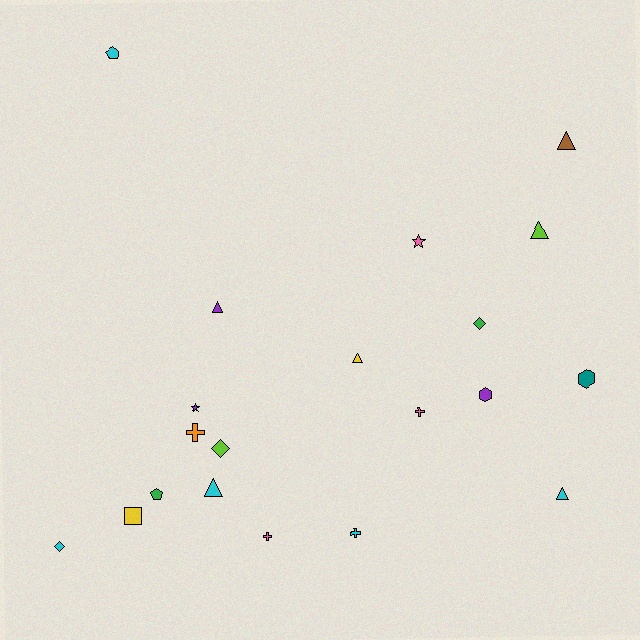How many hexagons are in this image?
There are 2 hexagons.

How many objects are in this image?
There are 20 objects.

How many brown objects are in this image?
There is 1 brown object.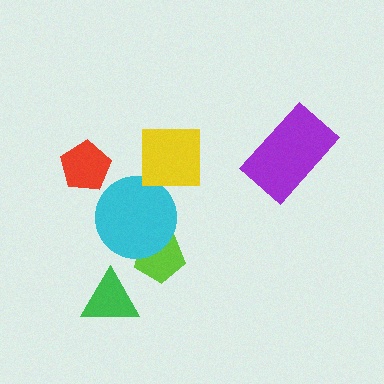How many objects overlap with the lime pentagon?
1 object overlaps with the lime pentagon.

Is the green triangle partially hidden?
No, no other shape covers it.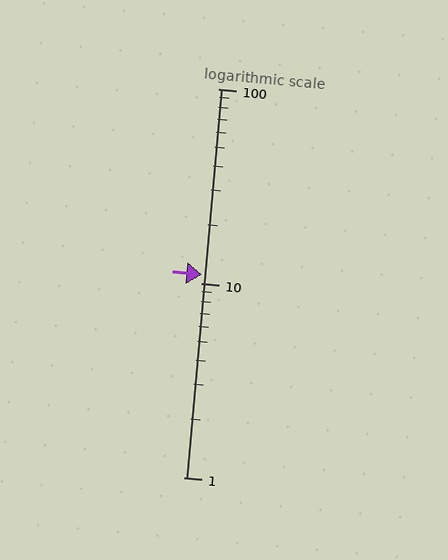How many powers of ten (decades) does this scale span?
The scale spans 2 decades, from 1 to 100.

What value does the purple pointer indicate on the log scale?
The pointer indicates approximately 11.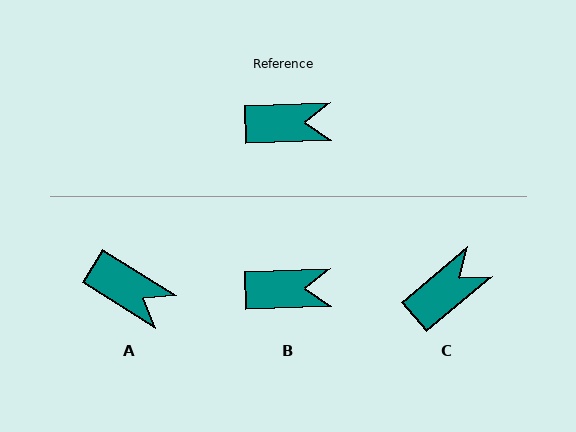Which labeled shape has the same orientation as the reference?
B.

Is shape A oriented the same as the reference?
No, it is off by about 34 degrees.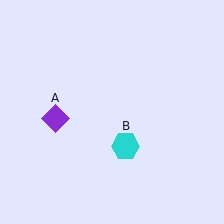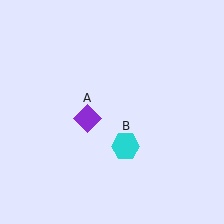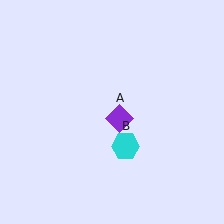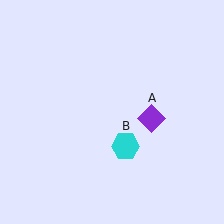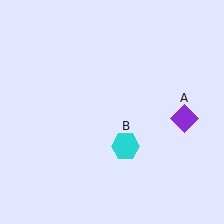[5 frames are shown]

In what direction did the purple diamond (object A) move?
The purple diamond (object A) moved right.